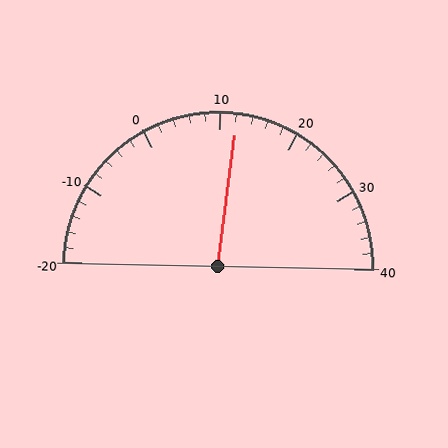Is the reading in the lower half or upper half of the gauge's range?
The reading is in the upper half of the range (-20 to 40).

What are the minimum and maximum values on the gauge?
The gauge ranges from -20 to 40.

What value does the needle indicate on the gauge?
The needle indicates approximately 12.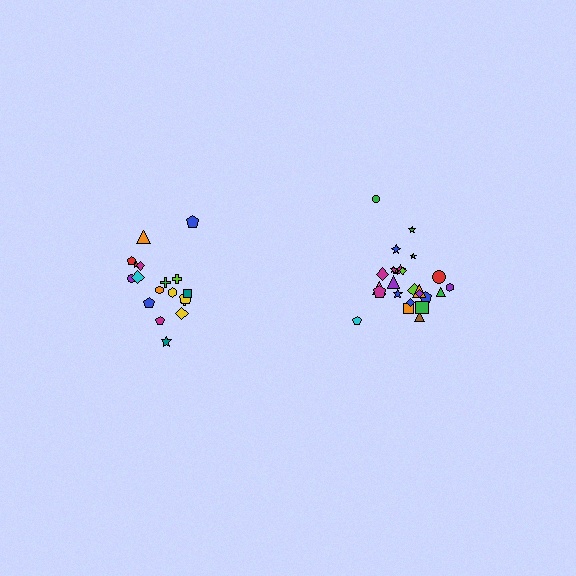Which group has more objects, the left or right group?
The right group.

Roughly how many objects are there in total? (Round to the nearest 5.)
Roughly 45 objects in total.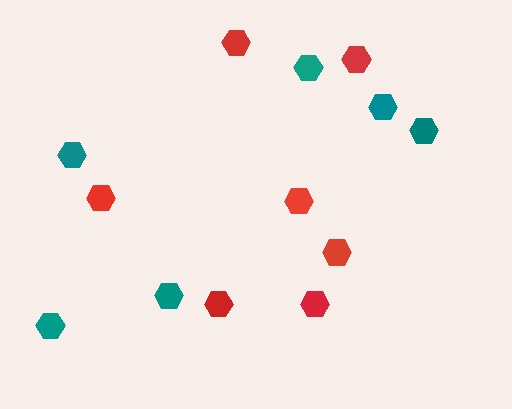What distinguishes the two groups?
There are 2 groups: one group of teal hexagons (6) and one group of red hexagons (7).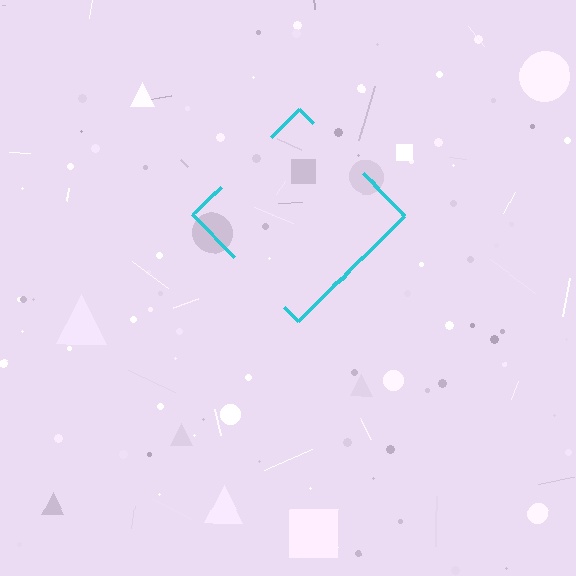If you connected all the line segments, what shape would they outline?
They would outline a diamond.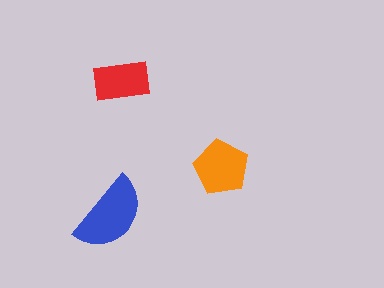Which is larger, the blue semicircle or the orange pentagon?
The blue semicircle.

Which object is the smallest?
The red rectangle.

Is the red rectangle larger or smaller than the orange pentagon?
Smaller.